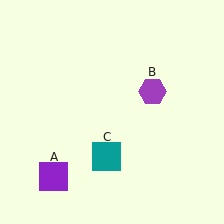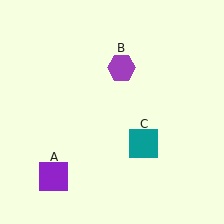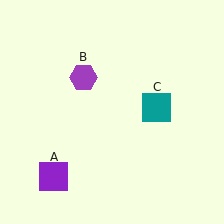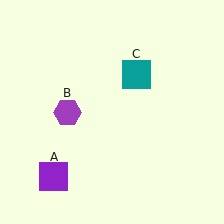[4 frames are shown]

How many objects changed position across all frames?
2 objects changed position: purple hexagon (object B), teal square (object C).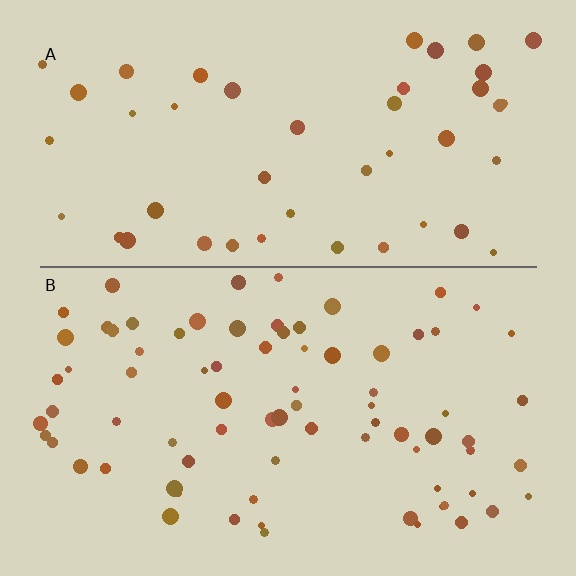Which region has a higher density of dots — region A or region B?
B (the bottom).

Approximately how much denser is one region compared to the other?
Approximately 1.7× — region B over region A.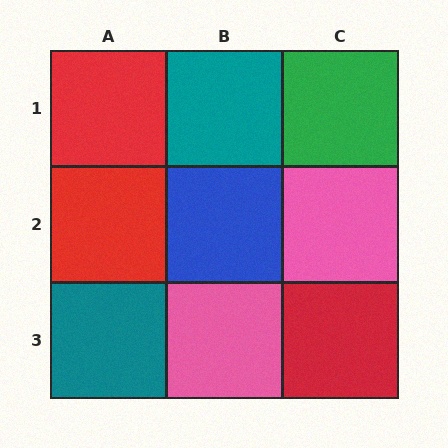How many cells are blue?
1 cell is blue.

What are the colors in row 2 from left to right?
Red, blue, pink.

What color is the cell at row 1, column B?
Teal.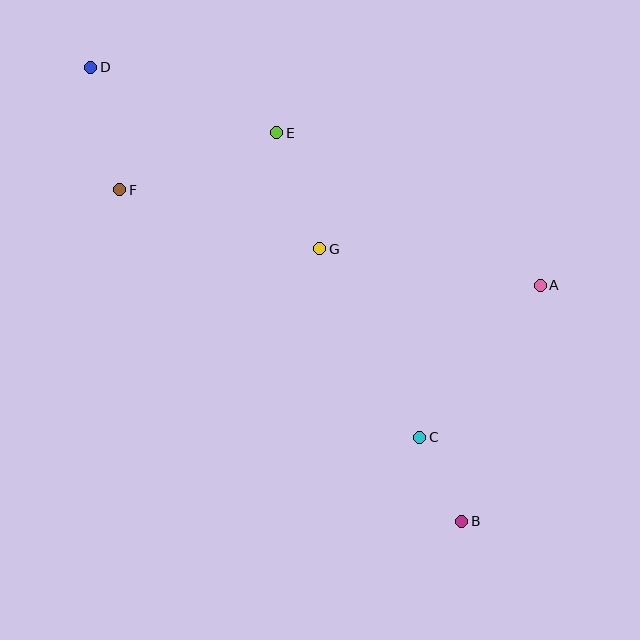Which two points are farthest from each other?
Points B and D are farthest from each other.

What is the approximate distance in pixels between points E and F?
The distance between E and F is approximately 167 pixels.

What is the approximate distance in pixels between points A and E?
The distance between A and E is approximately 304 pixels.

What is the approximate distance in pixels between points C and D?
The distance between C and D is approximately 495 pixels.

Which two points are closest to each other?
Points B and C are closest to each other.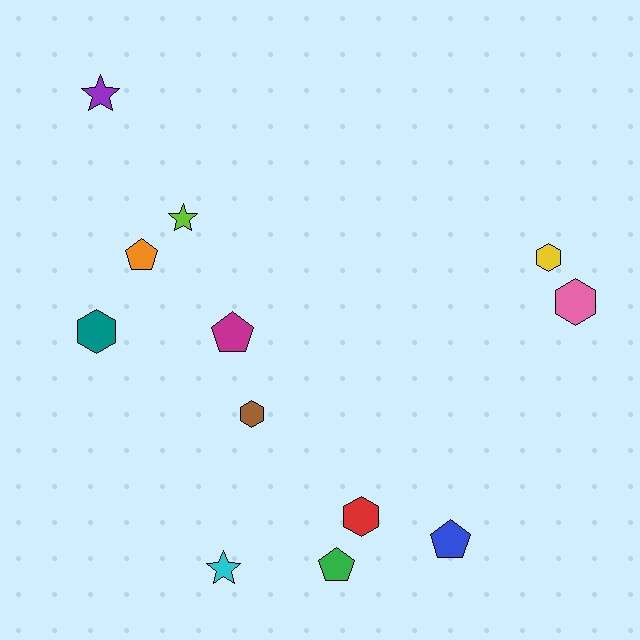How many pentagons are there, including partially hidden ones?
There are 4 pentagons.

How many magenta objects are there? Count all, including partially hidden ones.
There is 1 magenta object.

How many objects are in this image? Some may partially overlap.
There are 12 objects.